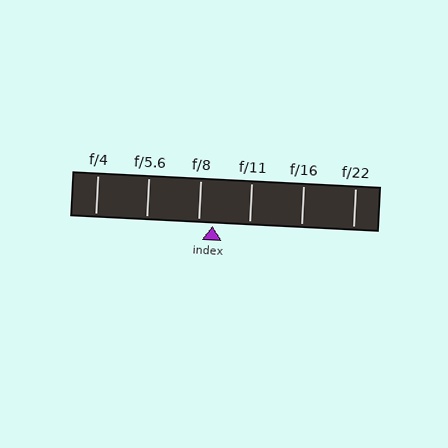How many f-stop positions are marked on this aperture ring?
There are 6 f-stop positions marked.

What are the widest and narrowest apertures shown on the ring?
The widest aperture shown is f/4 and the narrowest is f/22.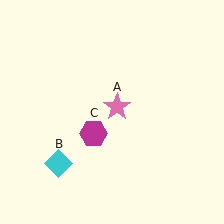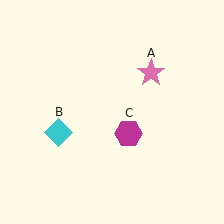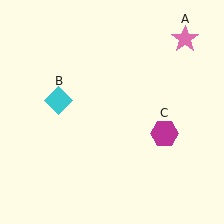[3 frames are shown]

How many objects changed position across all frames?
3 objects changed position: pink star (object A), cyan diamond (object B), magenta hexagon (object C).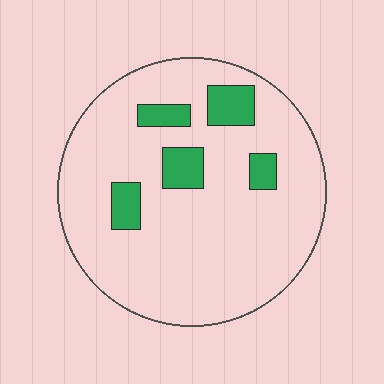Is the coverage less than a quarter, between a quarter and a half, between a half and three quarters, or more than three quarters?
Less than a quarter.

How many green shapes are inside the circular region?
5.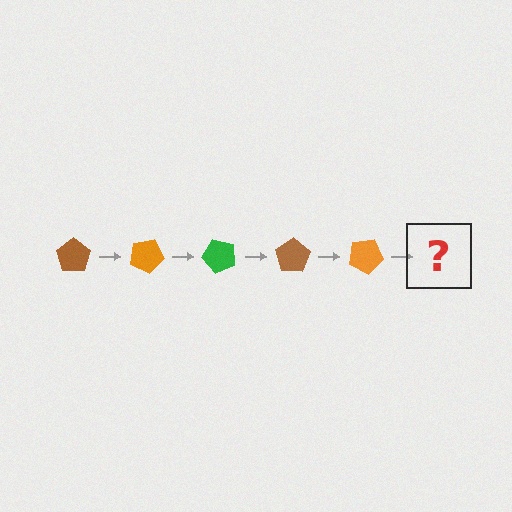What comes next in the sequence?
The next element should be a green pentagon, rotated 125 degrees from the start.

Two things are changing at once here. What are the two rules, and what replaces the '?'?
The two rules are that it rotates 25 degrees each step and the color cycles through brown, orange, and green. The '?' should be a green pentagon, rotated 125 degrees from the start.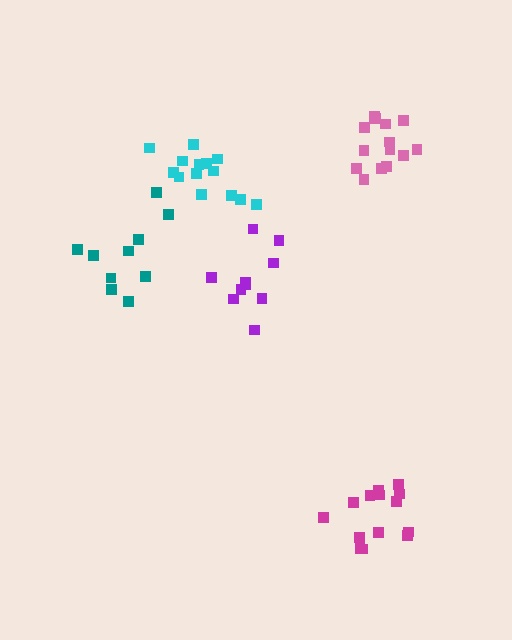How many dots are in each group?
Group 1: 14 dots, Group 2: 10 dots, Group 3: 10 dots, Group 4: 14 dots, Group 5: 14 dots (62 total).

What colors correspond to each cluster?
The clusters are colored: pink, purple, teal, cyan, magenta.